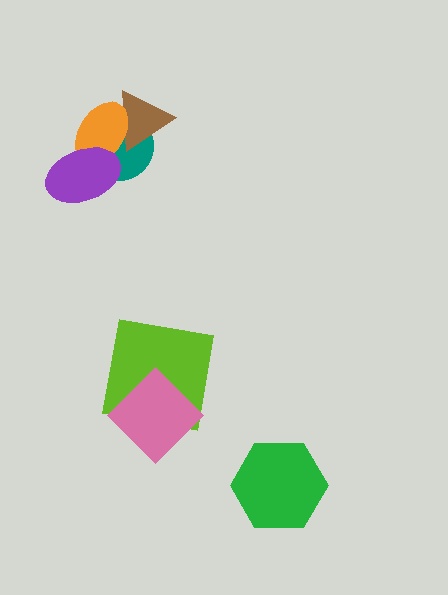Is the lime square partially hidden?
Yes, it is partially covered by another shape.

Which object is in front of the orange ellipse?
The purple ellipse is in front of the orange ellipse.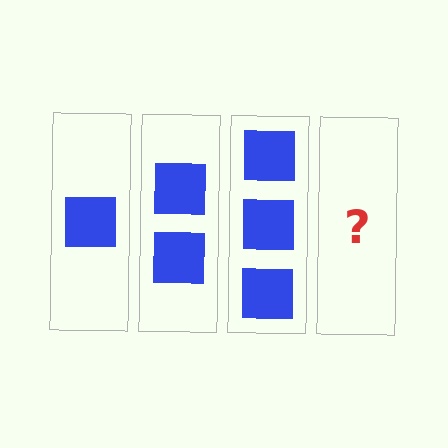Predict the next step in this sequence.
The next step is 4 squares.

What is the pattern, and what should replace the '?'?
The pattern is that each step adds one more square. The '?' should be 4 squares.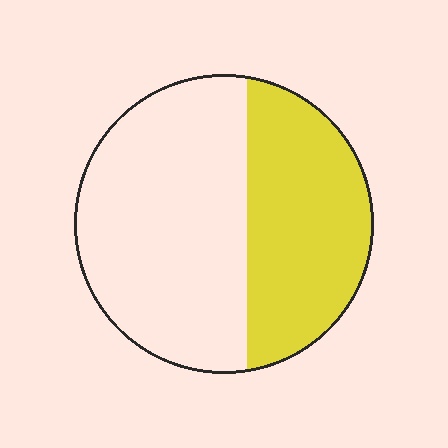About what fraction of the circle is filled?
About two fifths (2/5).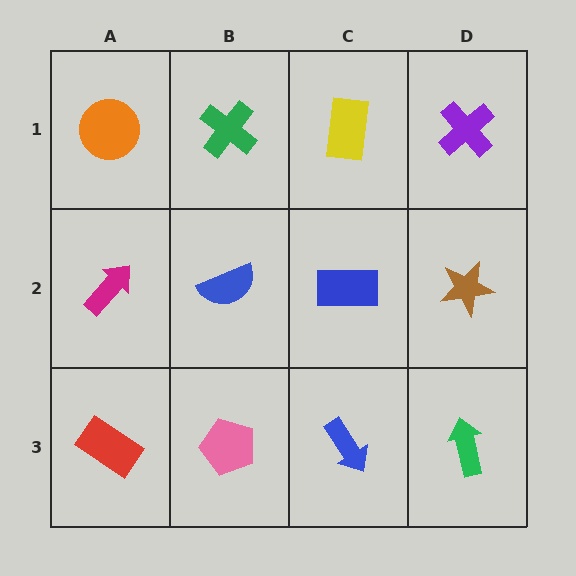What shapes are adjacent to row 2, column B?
A green cross (row 1, column B), a pink pentagon (row 3, column B), a magenta arrow (row 2, column A), a blue rectangle (row 2, column C).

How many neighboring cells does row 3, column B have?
3.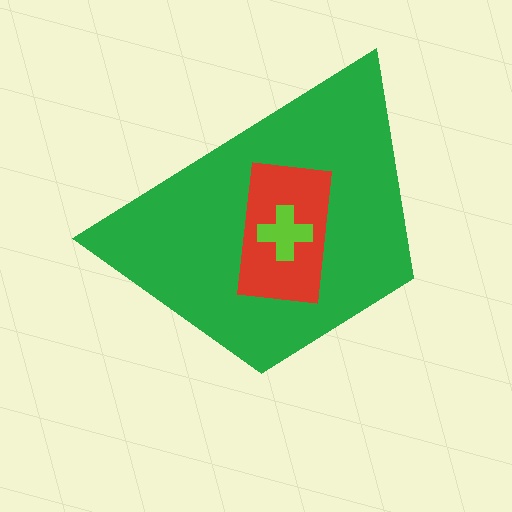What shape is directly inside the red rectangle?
The lime cross.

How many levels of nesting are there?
3.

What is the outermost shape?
The green trapezoid.